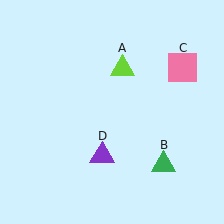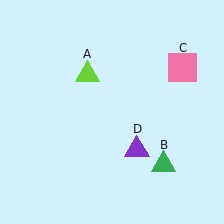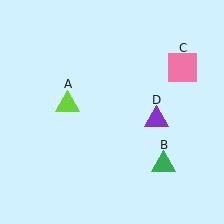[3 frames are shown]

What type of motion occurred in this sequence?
The lime triangle (object A), purple triangle (object D) rotated counterclockwise around the center of the scene.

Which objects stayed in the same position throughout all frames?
Green triangle (object B) and pink square (object C) remained stationary.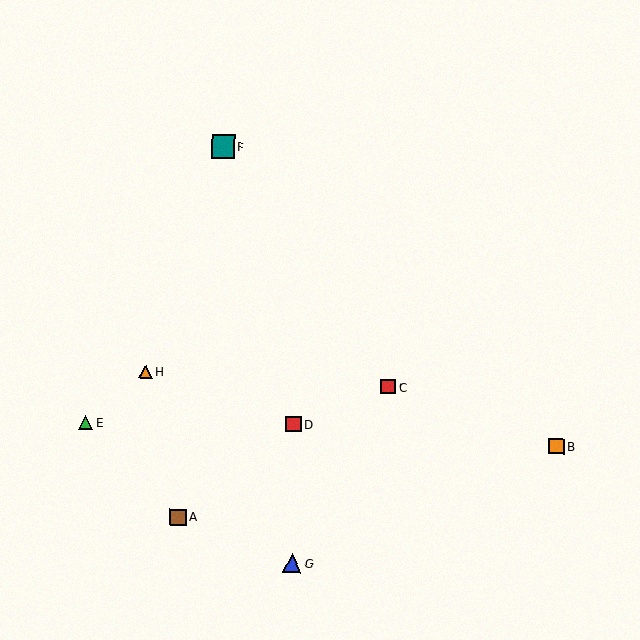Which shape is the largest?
The teal square (labeled F) is the largest.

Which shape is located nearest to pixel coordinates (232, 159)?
The teal square (labeled F) at (223, 146) is nearest to that location.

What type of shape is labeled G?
Shape G is a blue triangle.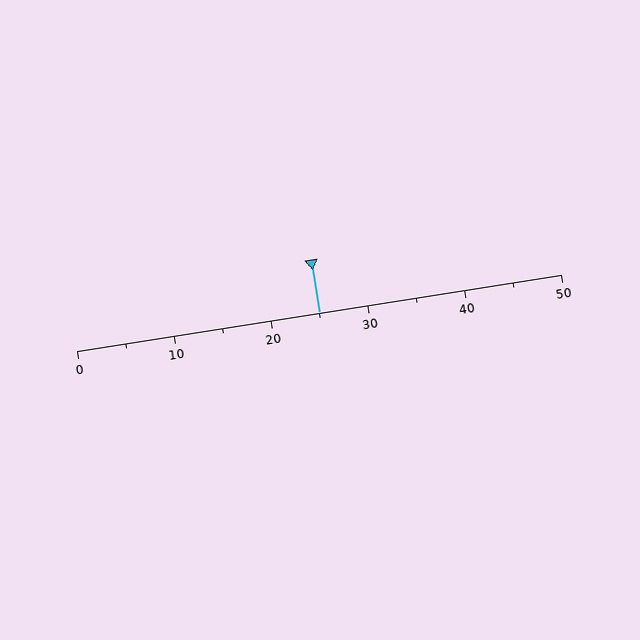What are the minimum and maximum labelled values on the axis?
The axis runs from 0 to 50.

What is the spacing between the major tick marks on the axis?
The major ticks are spaced 10 apart.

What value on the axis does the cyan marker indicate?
The marker indicates approximately 25.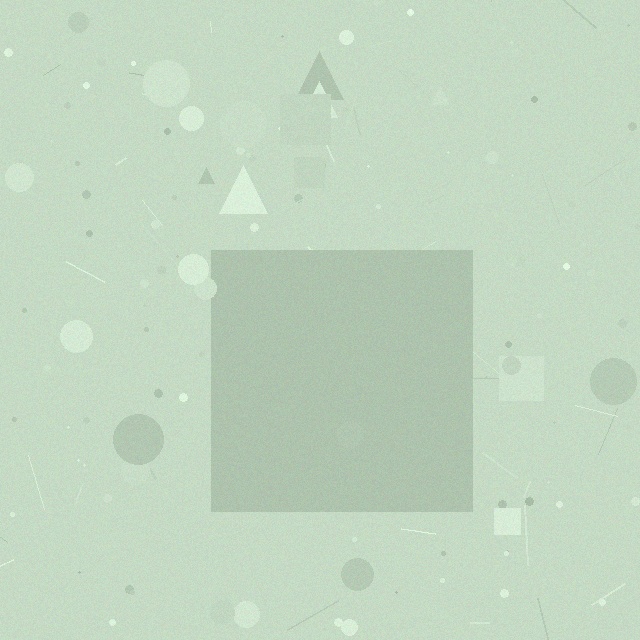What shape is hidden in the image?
A square is hidden in the image.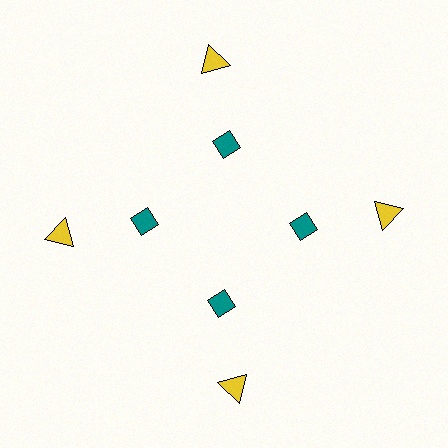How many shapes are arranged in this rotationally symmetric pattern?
There are 8 shapes, arranged in 4 groups of 2.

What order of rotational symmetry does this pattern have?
This pattern has 4-fold rotational symmetry.